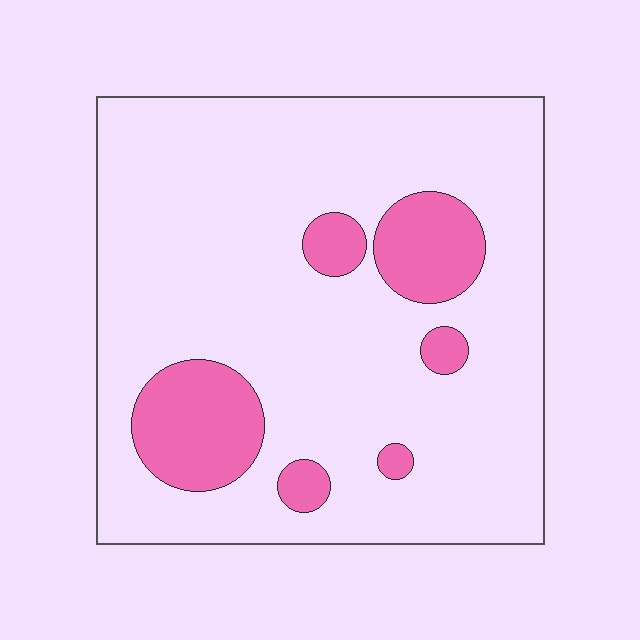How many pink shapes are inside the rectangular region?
6.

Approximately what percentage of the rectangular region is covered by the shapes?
Approximately 15%.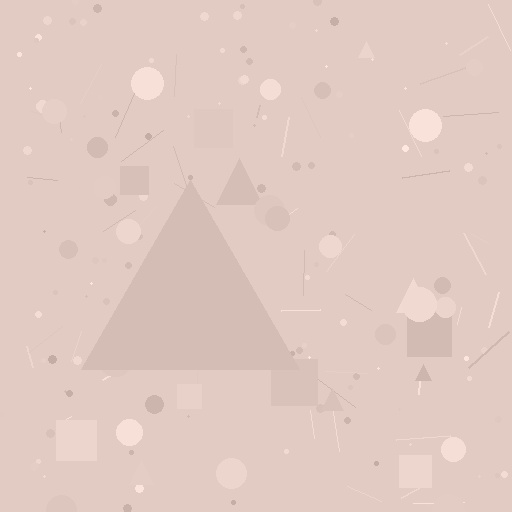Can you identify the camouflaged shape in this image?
The camouflaged shape is a triangle.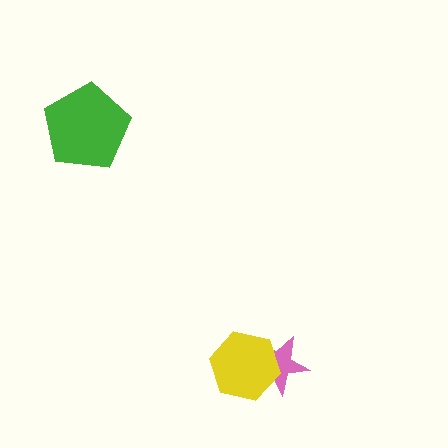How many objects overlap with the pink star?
1 object overlaps with the pink star.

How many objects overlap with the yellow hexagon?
1 object overlaps with the yellow hexagon.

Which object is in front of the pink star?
The yellow hexagon is in front of the pink star.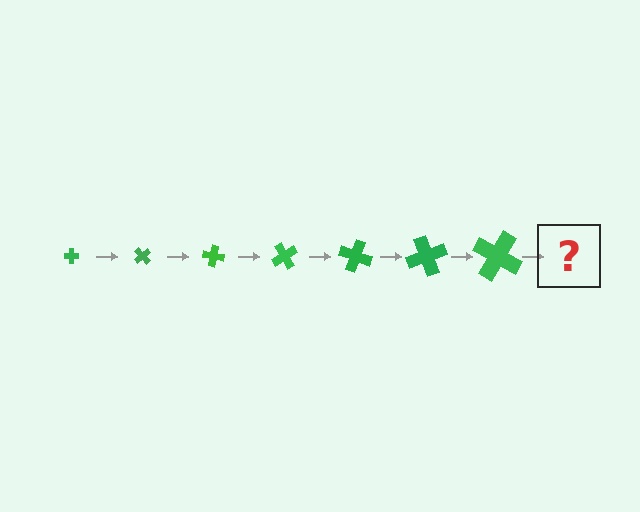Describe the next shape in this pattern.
It should be a cross, larger than the previous one and rotated 350 degrees from the start.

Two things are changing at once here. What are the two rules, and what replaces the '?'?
The two rules are that the cross grows larger each step and it rotates 50 degrees each step. The '?' should be a cross, larger than the previous one and rotated 350 degrees from the start.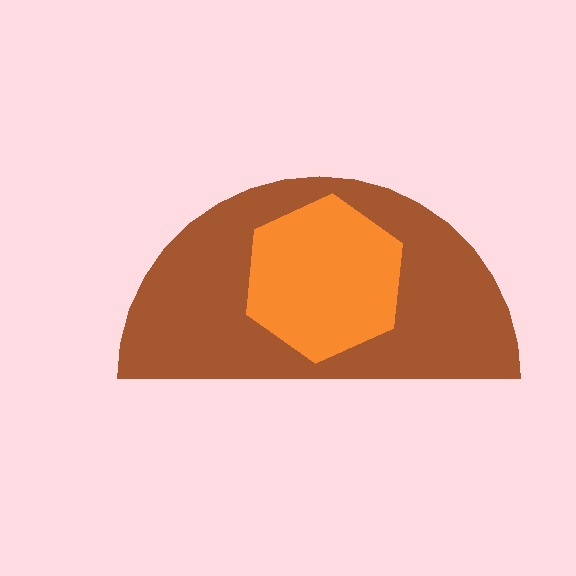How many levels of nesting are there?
2.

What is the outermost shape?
The brown semicircle.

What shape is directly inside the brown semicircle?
The orange hexagon.